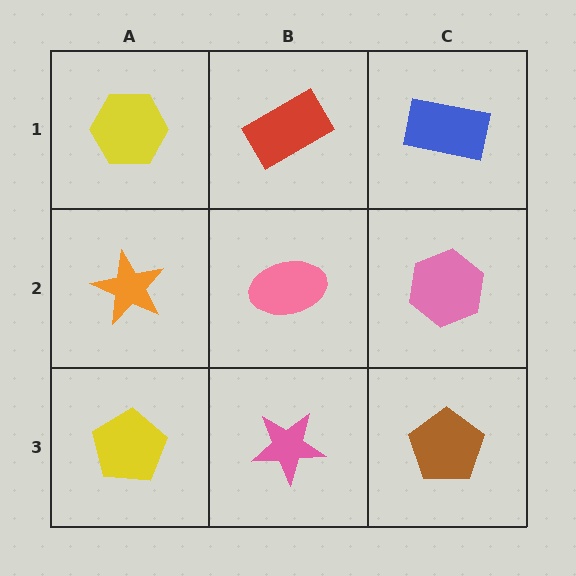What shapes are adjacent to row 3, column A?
An orange star (row 2, column A), a pink star (row 3, column B).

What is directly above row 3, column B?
A pink ellipse.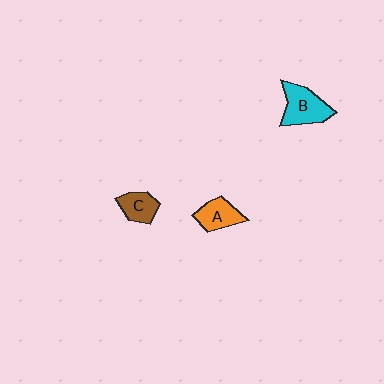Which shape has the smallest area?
Shape C (brown).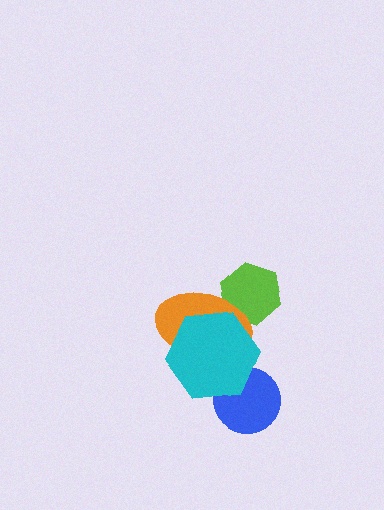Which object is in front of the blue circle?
The cyan hexagon is in front of the blue circle.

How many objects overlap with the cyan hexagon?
2 objects overlap with the cyan hexagon.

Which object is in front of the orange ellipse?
The cyan hexagon is in front of the orange ellipse.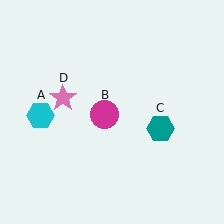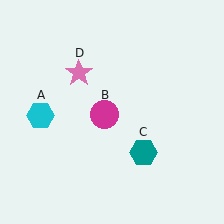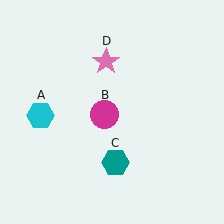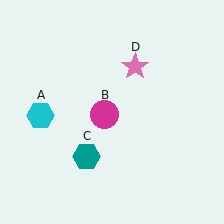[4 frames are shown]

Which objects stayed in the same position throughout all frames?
Cyan hexagon (object A) and magenta circle (object B) remained stationary.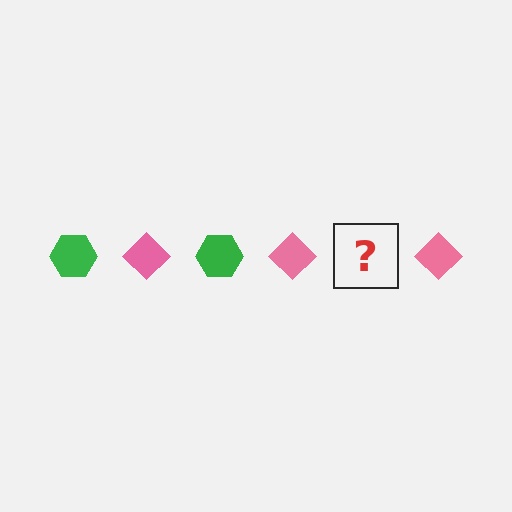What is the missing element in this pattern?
The missing element is a green hexagon.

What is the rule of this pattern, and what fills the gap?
The rule is that the pattern alternates between green hexagon and pink diamond. The gap should be filled with a green hexagon.